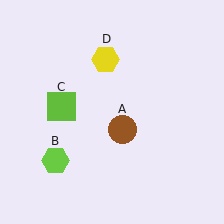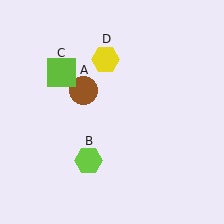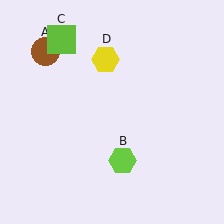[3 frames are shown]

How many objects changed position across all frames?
3 objects changed position: brown circle (object A), lime hexagon (object B), lime square (object C).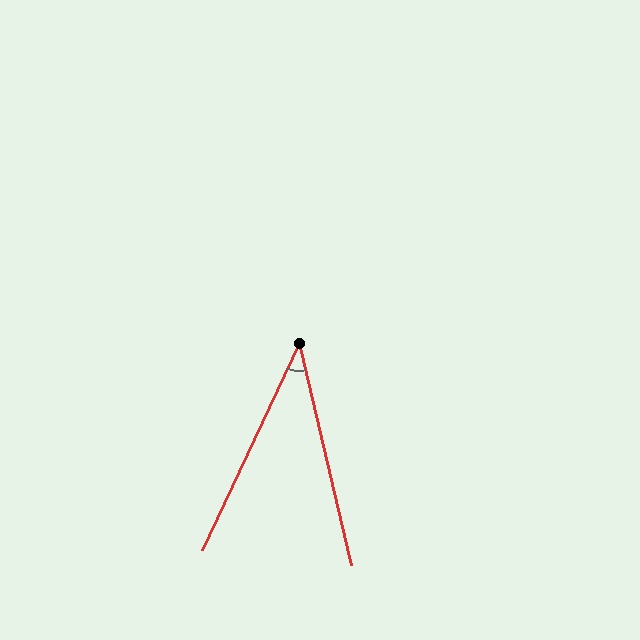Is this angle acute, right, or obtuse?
It is acute.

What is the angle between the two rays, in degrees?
Approximately 38 degrees.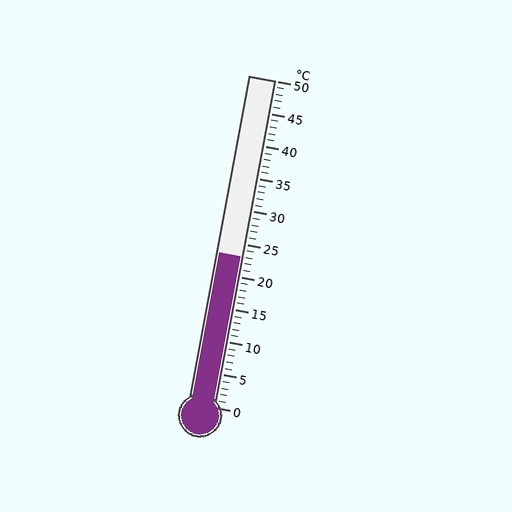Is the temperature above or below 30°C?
The temperature is below 30°C.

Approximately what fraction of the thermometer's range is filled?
The thermometer is filled to approximately 45% of its range.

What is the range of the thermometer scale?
The thermometer scale ranges from 0°C to 50°C.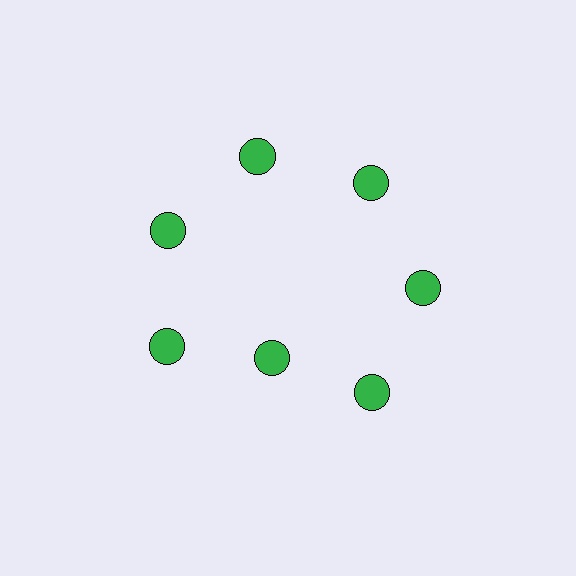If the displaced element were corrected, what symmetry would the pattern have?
It would have 7-fold rotational symmetry — the pattern would map onto itself every 51 degrees.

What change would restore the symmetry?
The symmetry would be restored by moving it outward, back onto the ring so that all 7 circles sit at equal angles and equal distance from the center.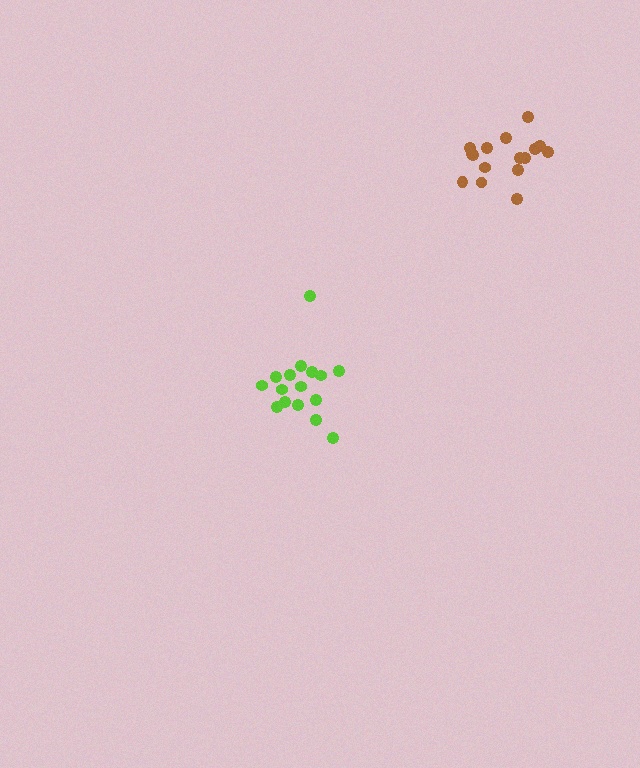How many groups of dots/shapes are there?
There are 2 groups.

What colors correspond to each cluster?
The clusters are colored: brown, lime.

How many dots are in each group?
Group 1: 16 dots, Group 2: 16 dots (32 total).